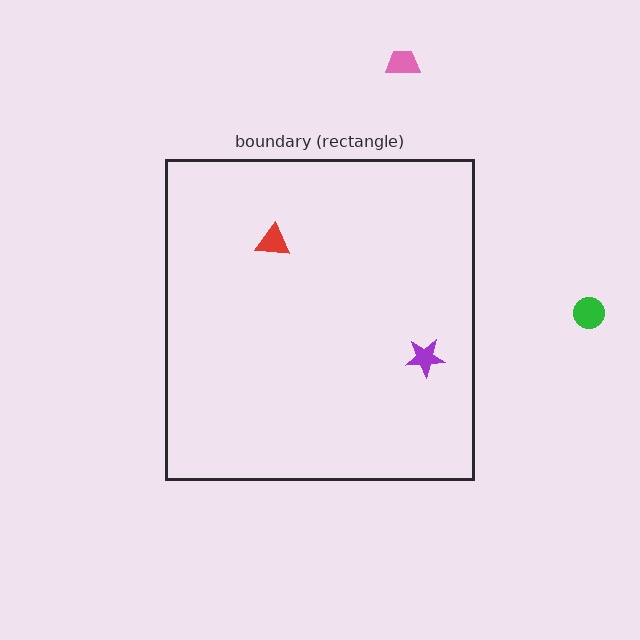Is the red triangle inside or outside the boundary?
Inside.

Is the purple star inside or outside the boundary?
Inside.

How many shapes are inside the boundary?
2 inside, 2 outside.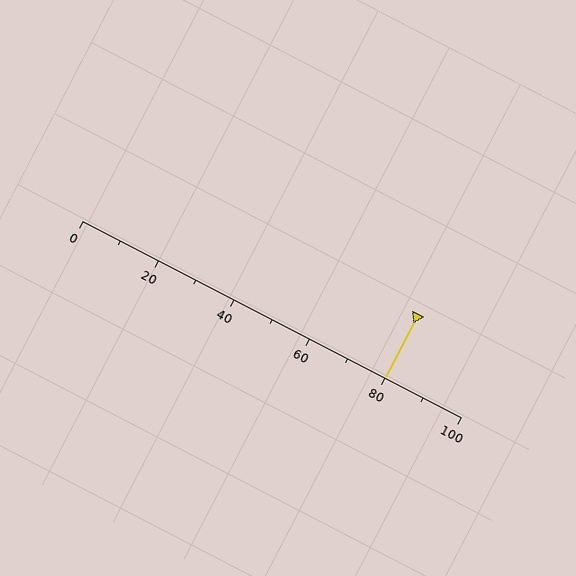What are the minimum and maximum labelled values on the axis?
The axis runs from 0 to 100.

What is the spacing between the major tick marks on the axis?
The major ticks are spaced 20 apart.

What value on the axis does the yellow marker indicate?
The marker indicates approximately 80.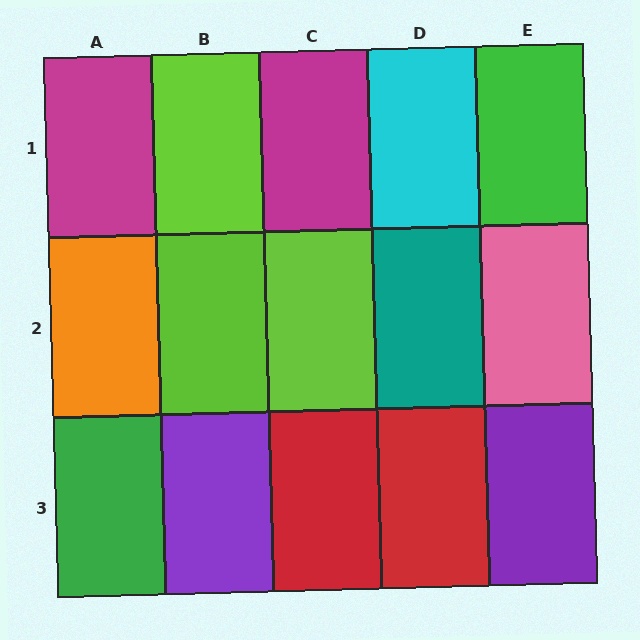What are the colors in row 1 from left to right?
Magenta, lime, magenta, cyan, green.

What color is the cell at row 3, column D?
Red.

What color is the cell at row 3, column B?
Purple.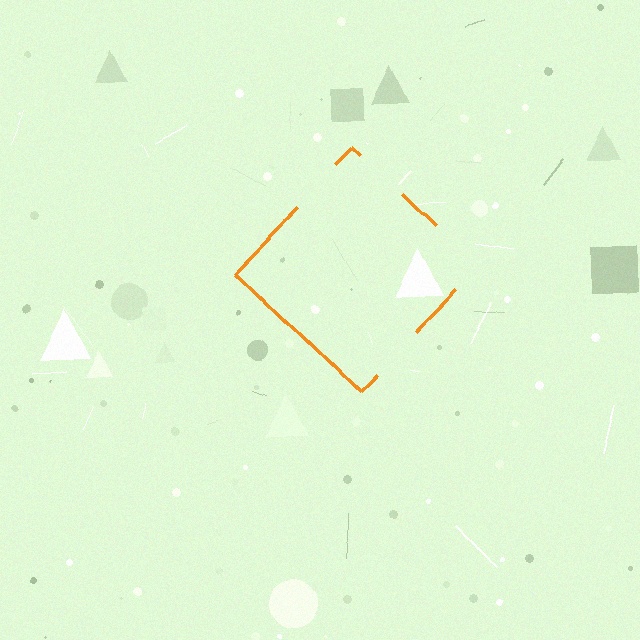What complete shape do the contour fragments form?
The contour fragments form a diamond.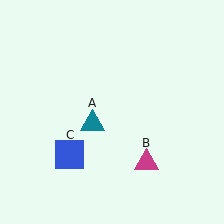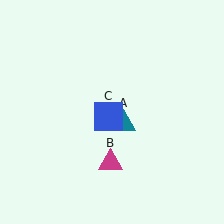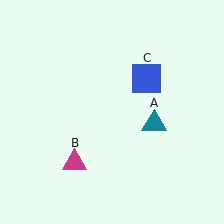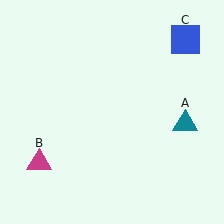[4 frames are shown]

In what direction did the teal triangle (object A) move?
The teal triangle (object A) moved right.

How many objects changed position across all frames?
3 objects changed position: teal triangle (object A), magenta triangle (object B), blue square (object C).